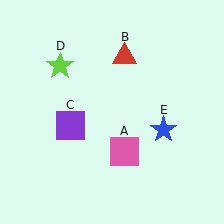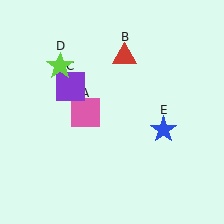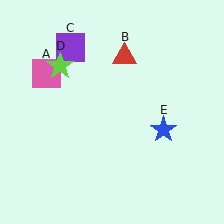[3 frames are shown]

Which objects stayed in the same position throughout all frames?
Red triangle (object B) and lime star (object D) and blue star (object E) remained stationary.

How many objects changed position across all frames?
2 objects changed position: pink square (object A), purple square (object C).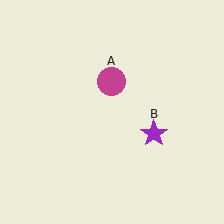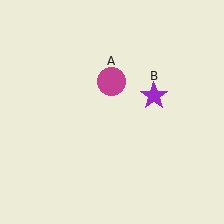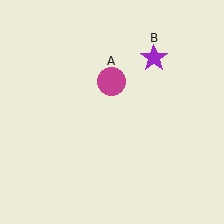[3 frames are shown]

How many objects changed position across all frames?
1 object changed position: purple star (object B).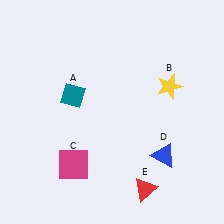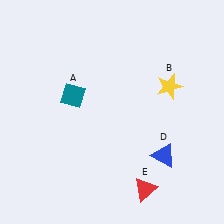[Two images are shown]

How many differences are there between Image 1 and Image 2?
There is 1 difference between the two images.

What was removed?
The magenta square (C) was removed in Image 2.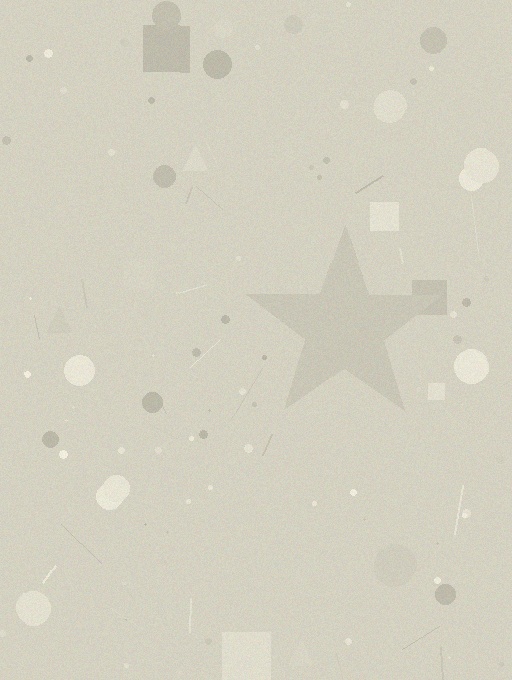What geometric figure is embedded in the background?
A star is embedded in the background.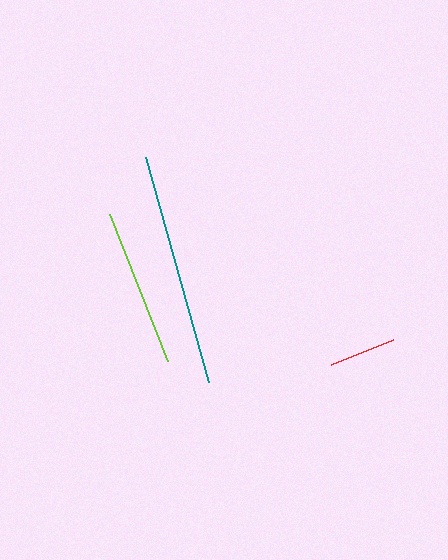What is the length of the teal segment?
The teal segment is approximately 234 pixels long.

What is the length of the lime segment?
The lime segment is approximately 158 pixels long.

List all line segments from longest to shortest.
From longest to shortest: teal, lime, red.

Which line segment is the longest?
The teal line is the longest at approximately 234 pixels.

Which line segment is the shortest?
The red line is the shortest at approximately 67 pixels.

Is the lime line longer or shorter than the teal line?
The teal line is longer than the lime line.